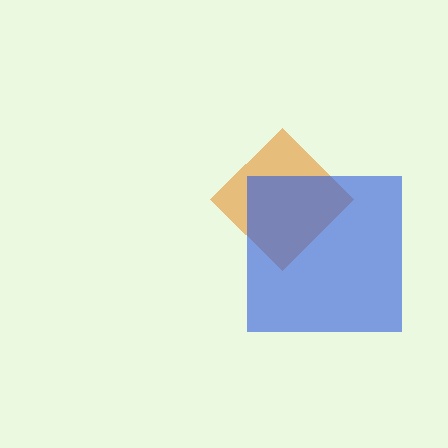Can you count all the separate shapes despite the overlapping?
Yes, there are 2 separate shapes.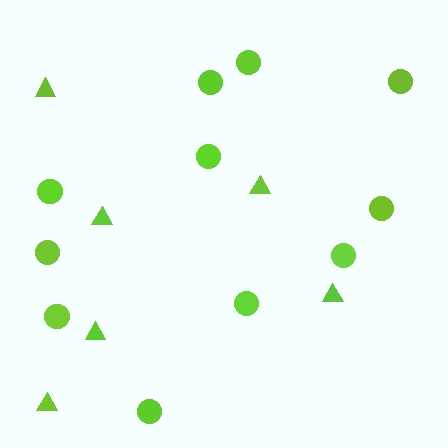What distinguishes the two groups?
There are 2 groups: one group of circles (11) and one group of triangles (6).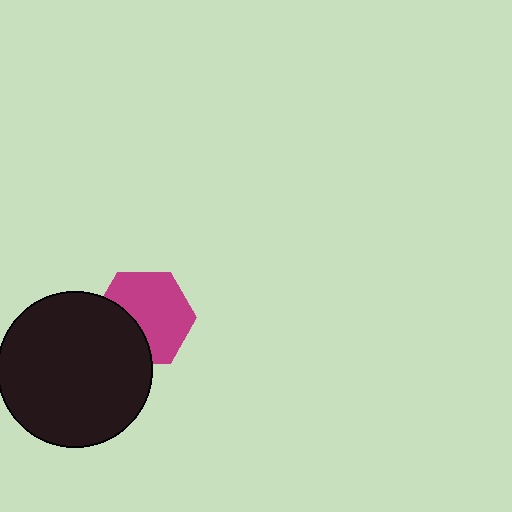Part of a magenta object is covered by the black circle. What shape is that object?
It is a hexagon.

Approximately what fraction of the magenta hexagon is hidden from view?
Roughly 33% of the magenta hexagon is hidden behind the black circle.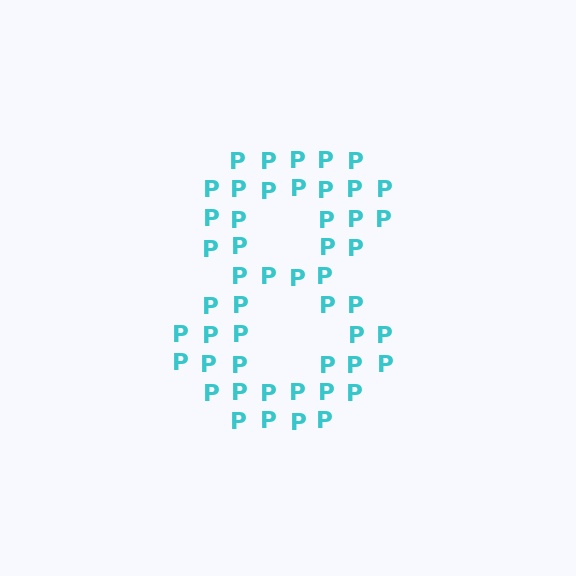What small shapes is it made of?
It is made of small letter P's.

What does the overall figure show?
The overall figure shows the digit 8.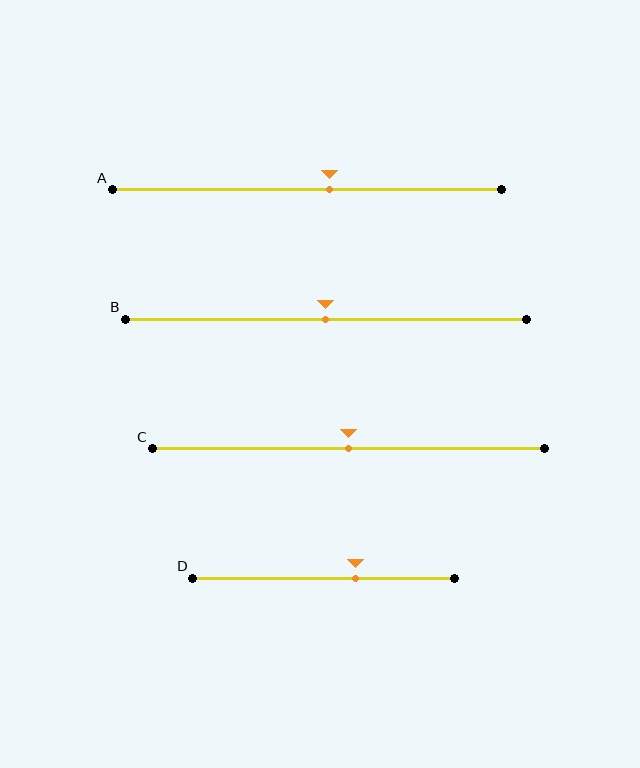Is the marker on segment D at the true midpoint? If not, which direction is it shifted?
No, the marker on segment D is shifted to the right by about 12% of the segment length.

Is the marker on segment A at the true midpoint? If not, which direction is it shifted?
No, the marker on segment A is shifted to the right by about 6% of the segment length.